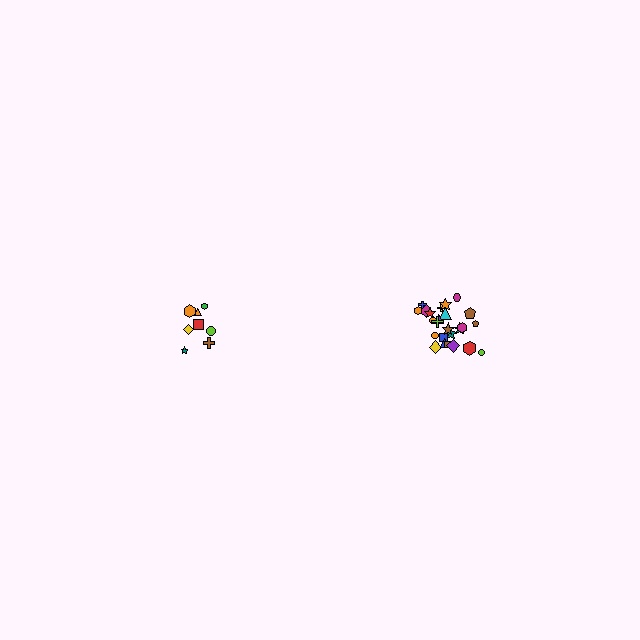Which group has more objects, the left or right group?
The right group.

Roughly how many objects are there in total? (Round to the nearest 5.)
Roughly 35 objects in total.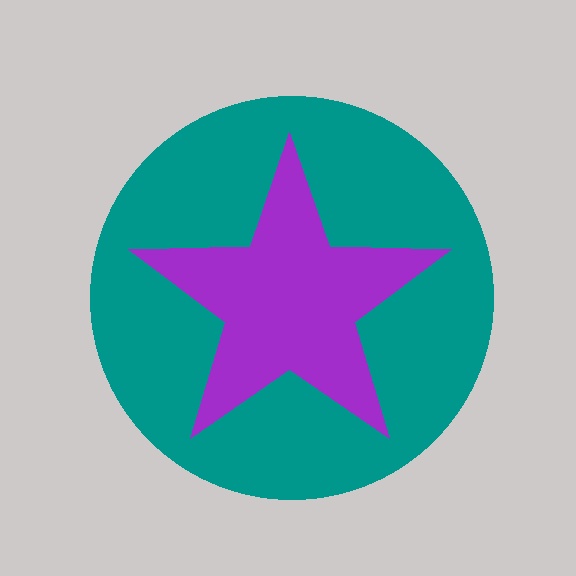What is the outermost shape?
The teal circle.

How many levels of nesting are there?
2.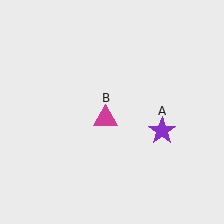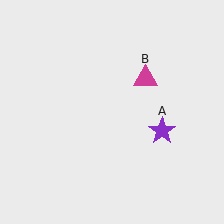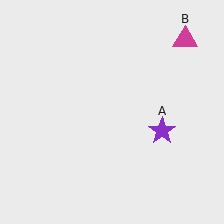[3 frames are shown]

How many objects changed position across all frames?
1 object changed position: magenta triangle (object B).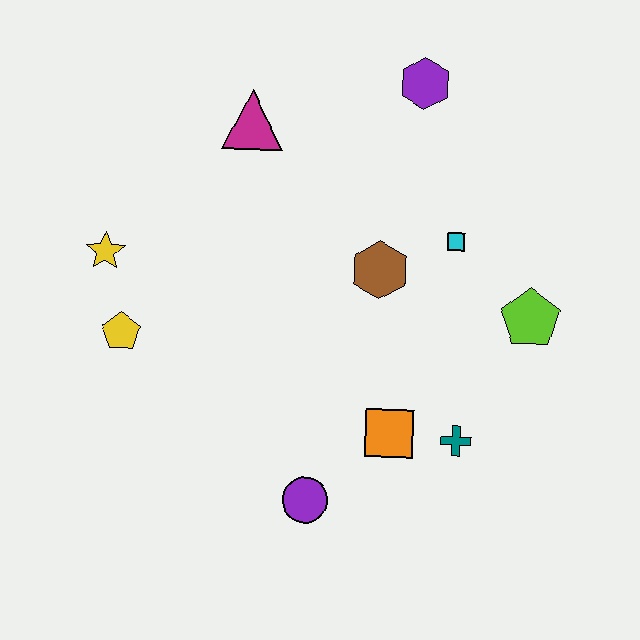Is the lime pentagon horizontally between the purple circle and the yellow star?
No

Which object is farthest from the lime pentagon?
The yellow star is farthest from the lime pentagon.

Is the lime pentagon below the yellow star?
Yes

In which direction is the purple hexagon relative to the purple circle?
The purple hexagon is above the purple circle.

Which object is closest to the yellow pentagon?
The yellow star is closest to the yellow pentagon.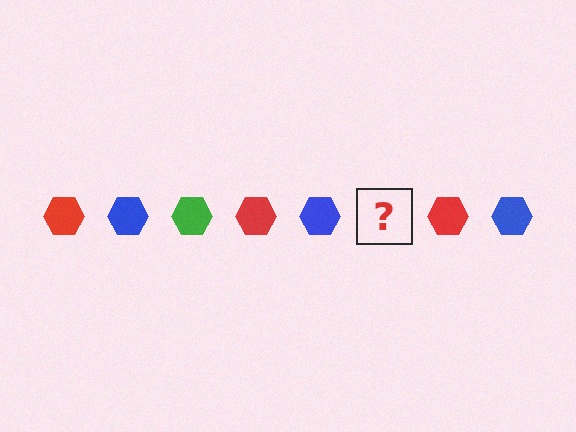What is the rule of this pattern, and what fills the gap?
The rule is that the pattern cycles through red, blue, green hexagons. The gap should be filled with a green hexagon.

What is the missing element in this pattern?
The missing element is a green hexagon.